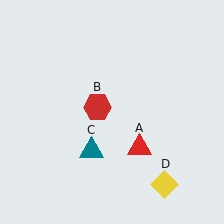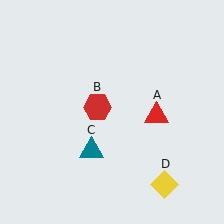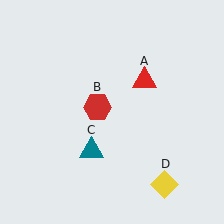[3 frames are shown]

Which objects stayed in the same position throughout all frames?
Red hexagon (object B) and teal triangle (object C) and yellow diamond (object D) remained stationary.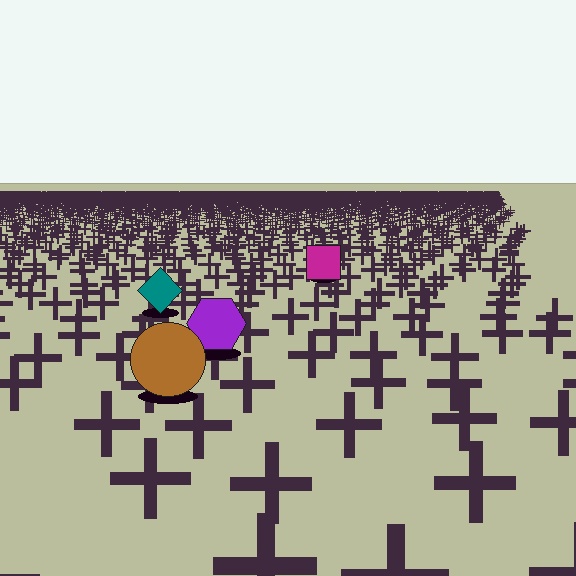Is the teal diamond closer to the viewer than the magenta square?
Yes. The teal diamond is closer — you can tell from the texture gradient: the ground texture is coarser near it.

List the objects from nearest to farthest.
From nearest to farthest: the brown circle, the purple hexagon, the teal diamond, the magenta square.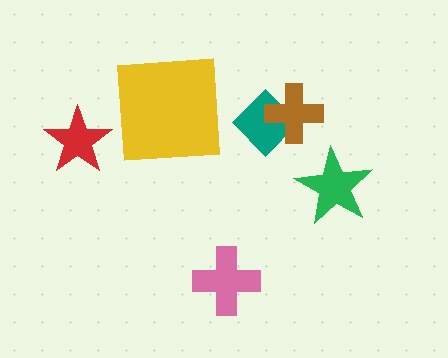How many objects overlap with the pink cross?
0 objects overlap with the pink cross.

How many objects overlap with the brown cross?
1 object overlaps with the brown cross.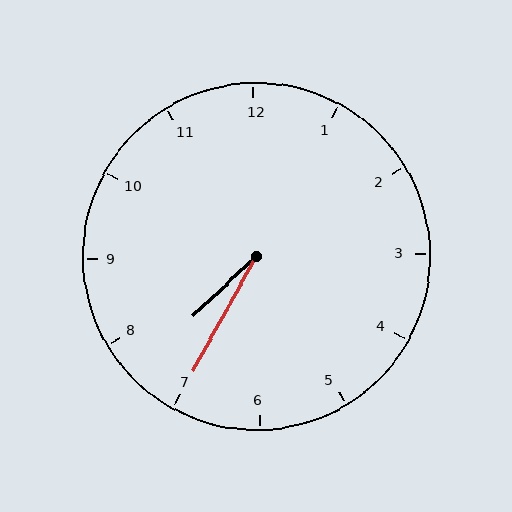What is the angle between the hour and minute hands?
Approximately 18 degrees.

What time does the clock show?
7:35.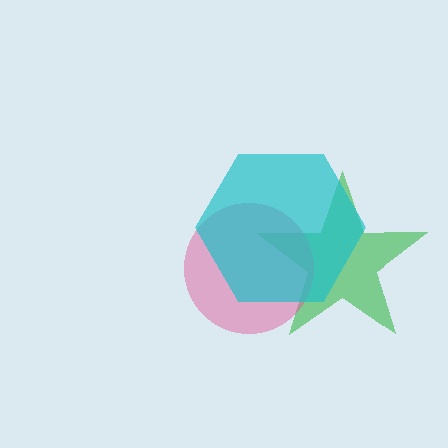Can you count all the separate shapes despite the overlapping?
Yes, there are 3 separate shapes.